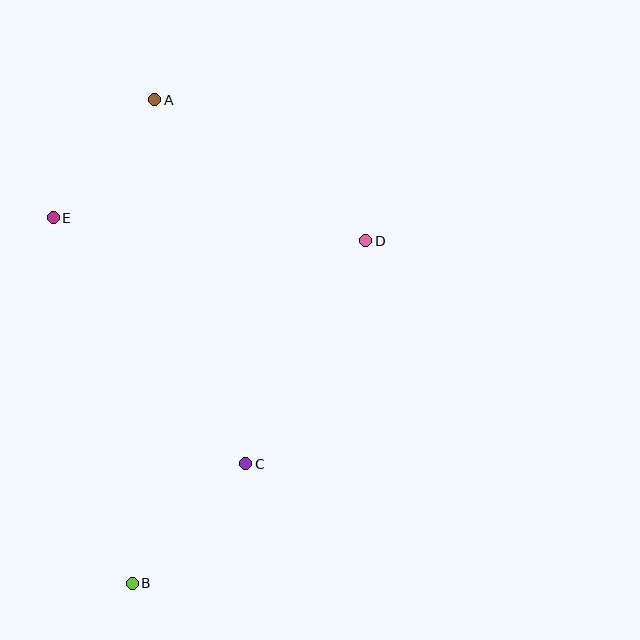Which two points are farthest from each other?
Points A and B are farthest from each other.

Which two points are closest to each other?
Points A and E are closest to each other.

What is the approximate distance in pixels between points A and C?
The distance between A and C is approximately 375 pixels.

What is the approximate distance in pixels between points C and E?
The distance between C and E is approximately 313 pixels.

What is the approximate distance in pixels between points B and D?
The distance between B and D is approximately 415 pixels.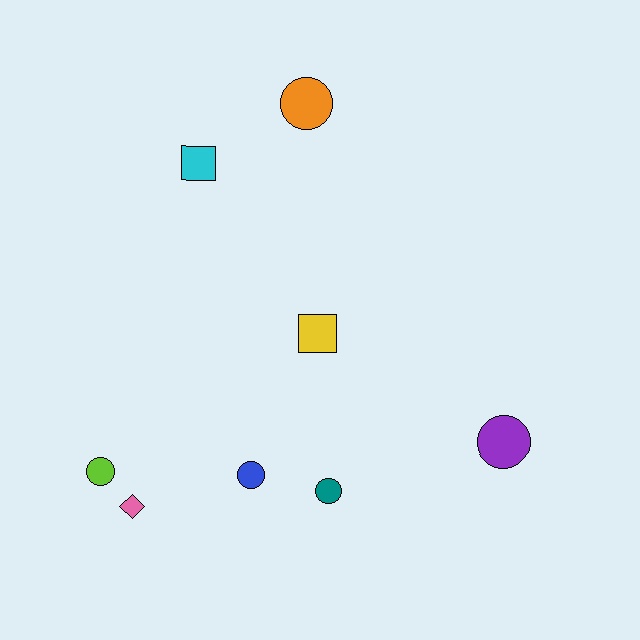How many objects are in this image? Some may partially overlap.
There are 8 objects.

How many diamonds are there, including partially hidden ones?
There is 1 diamond.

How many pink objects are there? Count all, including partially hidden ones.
There is 1 pink object.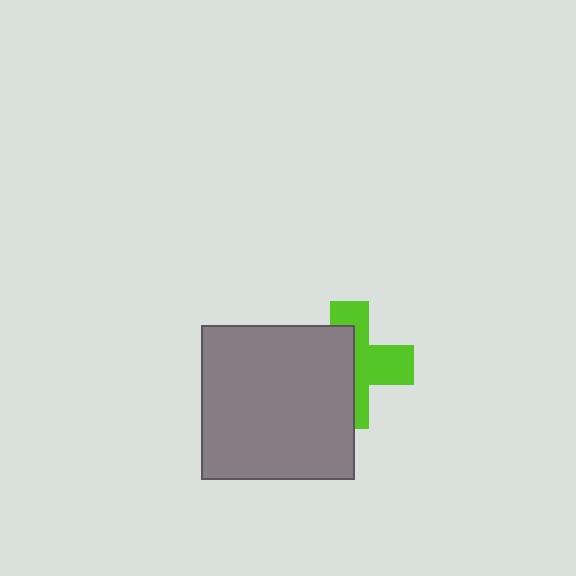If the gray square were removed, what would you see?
You would see the complete lime cross.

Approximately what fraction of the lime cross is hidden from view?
Roughly 52% of the lime cross is hidden behind the gray square.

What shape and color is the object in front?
The object in front is a gray square.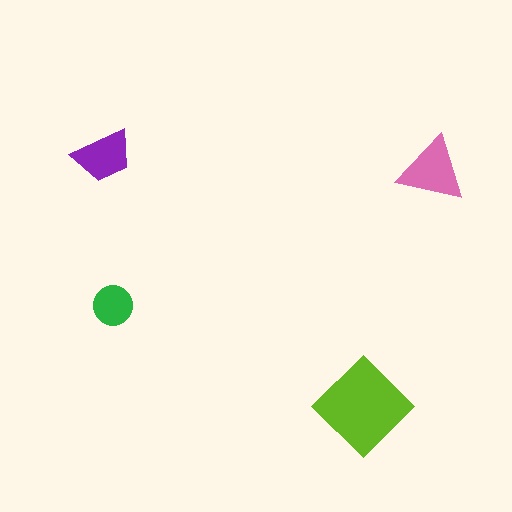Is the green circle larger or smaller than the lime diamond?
Smaller.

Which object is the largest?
The lime diamond.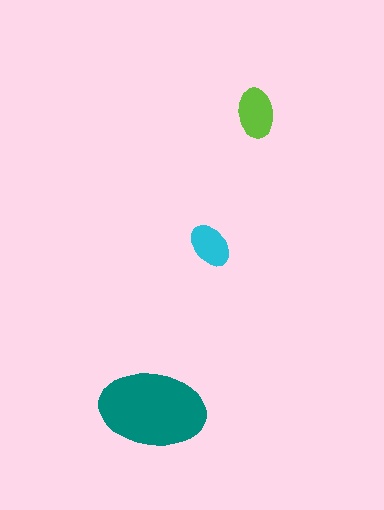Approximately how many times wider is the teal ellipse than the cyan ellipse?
About 2.5 times wider.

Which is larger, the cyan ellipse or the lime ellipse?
The lime one.